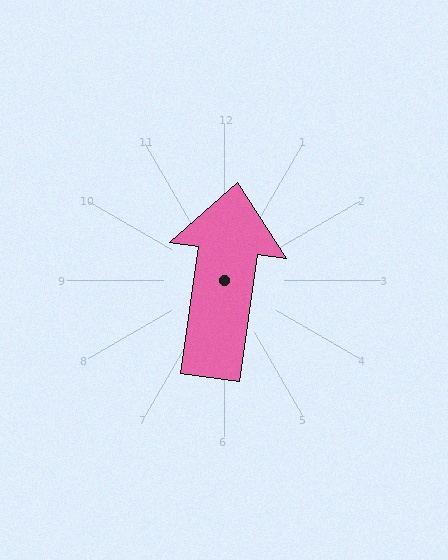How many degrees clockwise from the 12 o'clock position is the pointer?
Approximately 8 degrees.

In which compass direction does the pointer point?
North.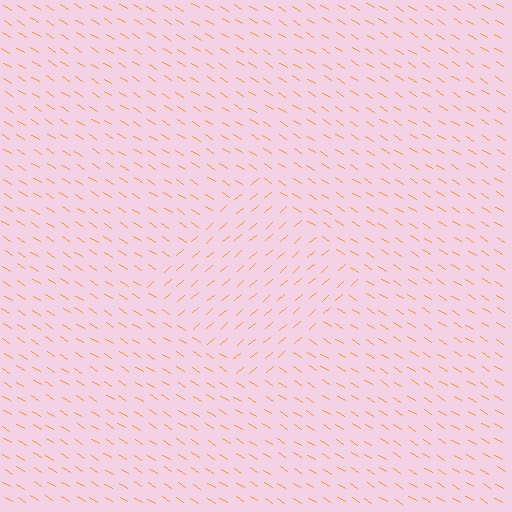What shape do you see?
I see a diamond.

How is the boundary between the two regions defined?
The boundary is defined purely by a change in line orientation (approximately 73 degrees difference). All lines are the same color and thickness.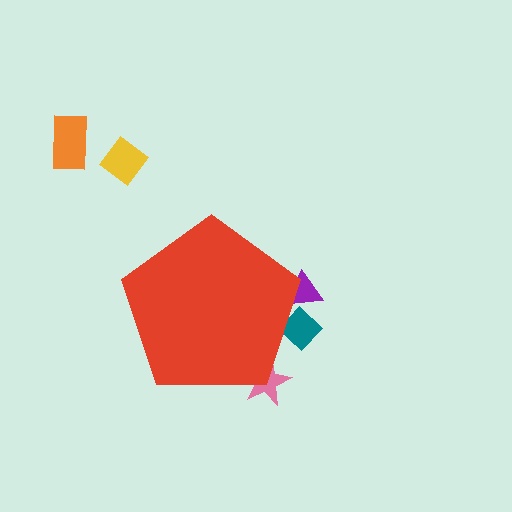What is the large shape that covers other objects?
A red pentagon.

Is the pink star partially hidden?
Yes, the pink star is partially hidden behind the red pentagon.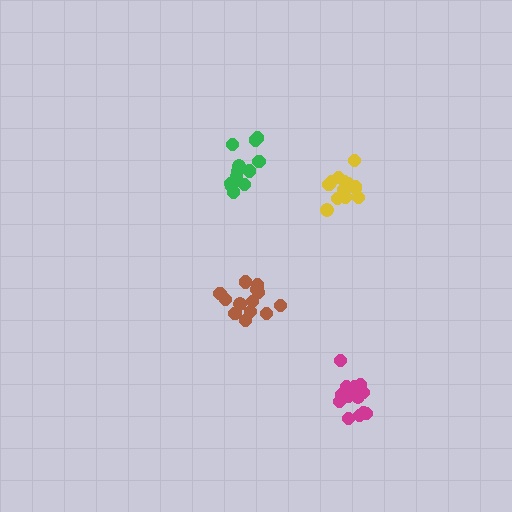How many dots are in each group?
Group 1: 12 dots, Group 2: 14 dots, Group 3: 13 dots, Group 4: 13 dots (52 total).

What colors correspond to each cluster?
The clusters are colored: green, magenta, yellow, brown.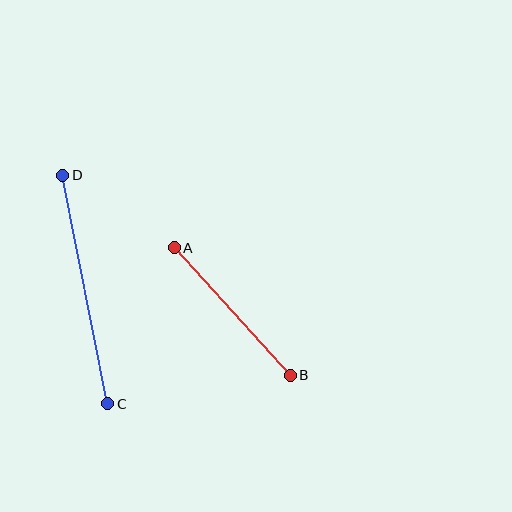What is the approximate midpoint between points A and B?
The midpoint is at approximately (232, 312) pixels.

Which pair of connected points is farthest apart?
Points C and D are farthest apart.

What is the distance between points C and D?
The distance is approximately 233 pixels.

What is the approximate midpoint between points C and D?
The midpoint is at approximately (85, 290) pixels.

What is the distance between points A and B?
The distance is approximately 173 pixels.